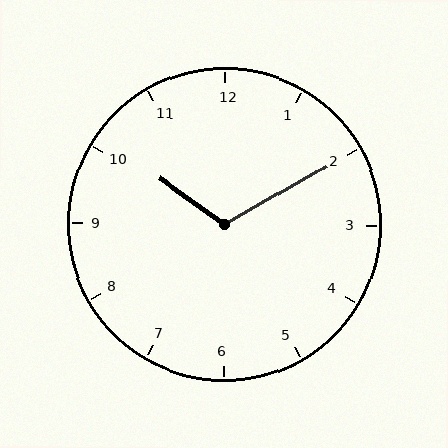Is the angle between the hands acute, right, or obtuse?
It is obtuse.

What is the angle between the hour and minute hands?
Approximately 115 degrees.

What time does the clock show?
10:10.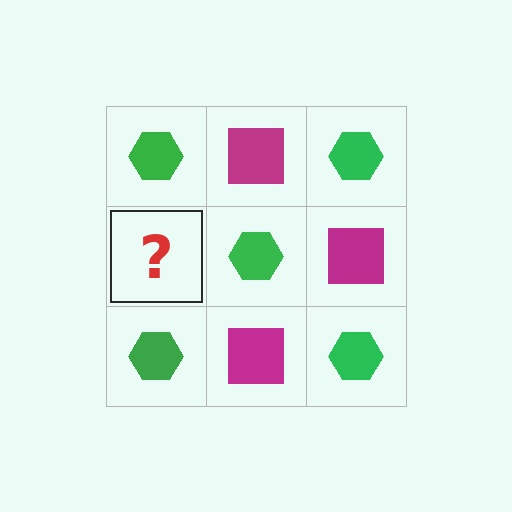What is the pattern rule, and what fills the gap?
The rule is that it alternates green hexagon and magenta square in a checkerboard pattern. The gap should be filled with a magenta square.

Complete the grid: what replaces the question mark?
The question mark should be replaced with a magenta square.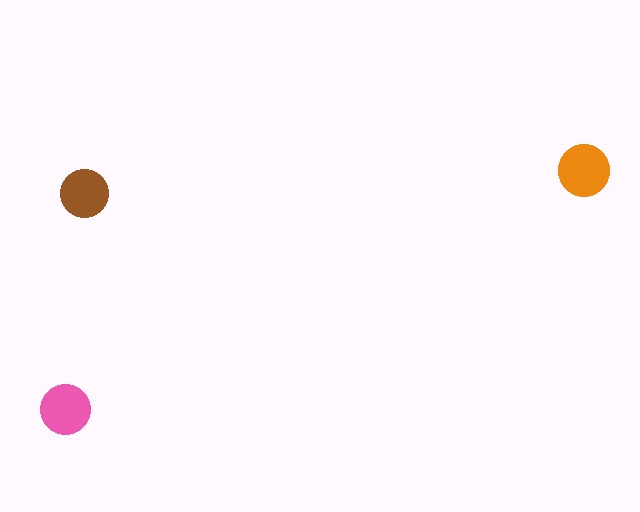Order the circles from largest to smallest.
the orange one, the pink one, the brown one.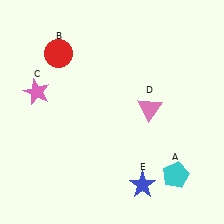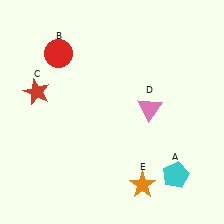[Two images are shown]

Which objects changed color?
C changed from pink to red. E changed from blue to orange.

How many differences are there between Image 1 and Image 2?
There are 2 differences between the two images.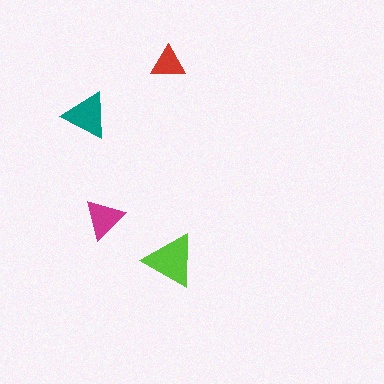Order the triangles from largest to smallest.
the lime one, the teal one, the magenta one, the red one.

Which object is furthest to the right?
The lime triangle is rightmost.